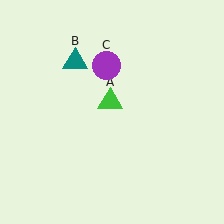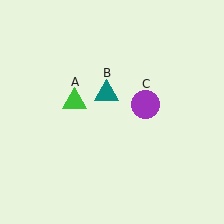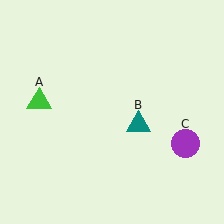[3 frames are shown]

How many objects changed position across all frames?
3 objects changed position: green triangle (object A), teal triangle (object B), purple circle (object C).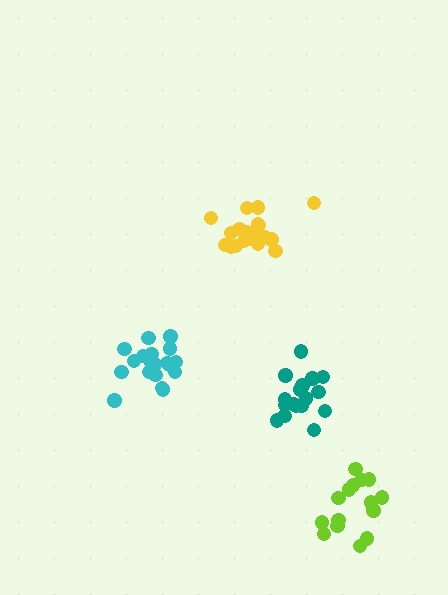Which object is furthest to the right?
The lime cluster is rightmost.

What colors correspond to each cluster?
The clusters are colored: lime, teal, yellow, cyan.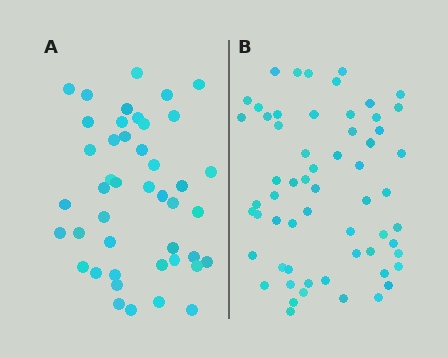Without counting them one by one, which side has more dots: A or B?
Region B (the right region) has more dots.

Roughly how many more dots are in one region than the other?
Region B has approximately 15 more dots than region A.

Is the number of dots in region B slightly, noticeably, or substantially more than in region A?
Region B has noticeably more, but not dramatically so. The ratio is roughly 1.4 to 1.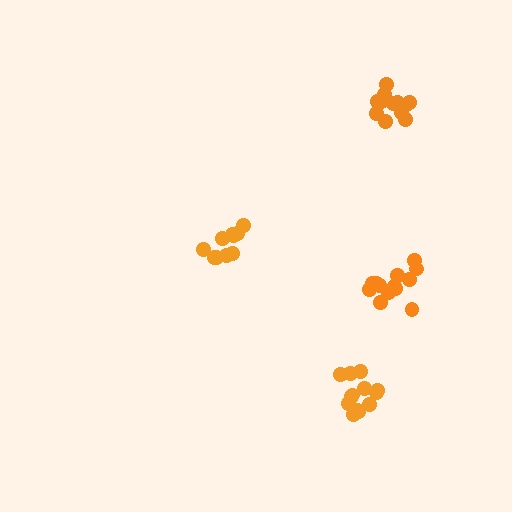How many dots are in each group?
Group 1: 13 dots, Group 2: 13 dots, Group 3: 10 dots, Group 4: 13 dots (49 total).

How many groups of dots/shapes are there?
There are 4 groups.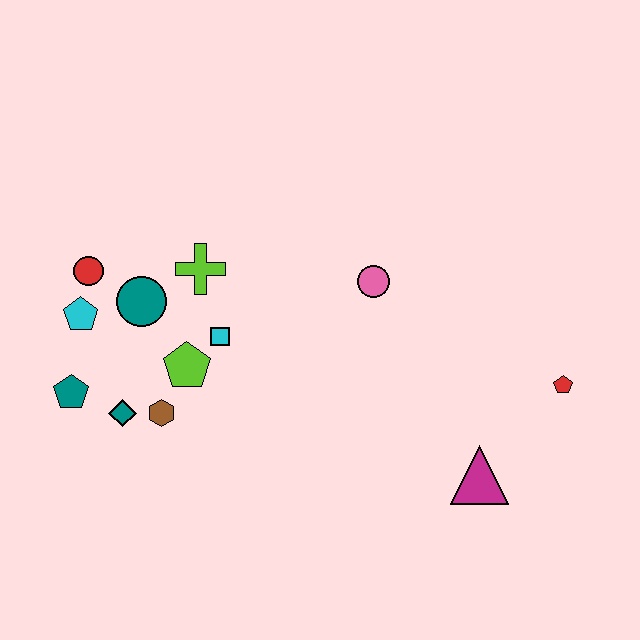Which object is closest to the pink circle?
The cyan square is closest to the pink circle.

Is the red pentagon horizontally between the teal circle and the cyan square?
No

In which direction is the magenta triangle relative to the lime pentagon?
The magenta triangle is to the right of the lime pentagon.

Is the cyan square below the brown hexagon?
No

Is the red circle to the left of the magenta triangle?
Yes